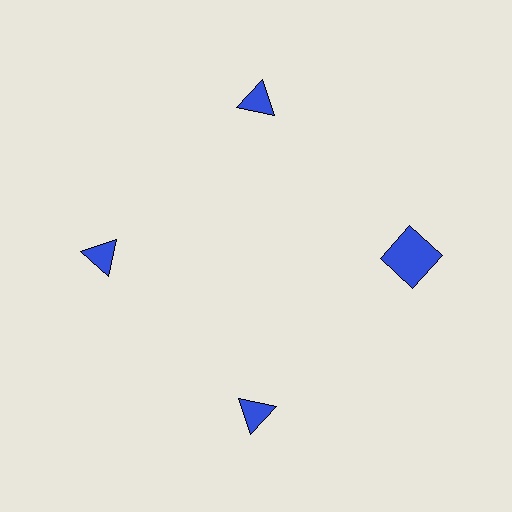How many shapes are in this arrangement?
There are 4 shapes arranged in a ring pattern.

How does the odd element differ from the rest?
It has a different shape: square instead of triangle.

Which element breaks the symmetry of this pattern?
The blue square at roughly the 3 o'clock position breaks the symmetry. All other shapes are blue triangles.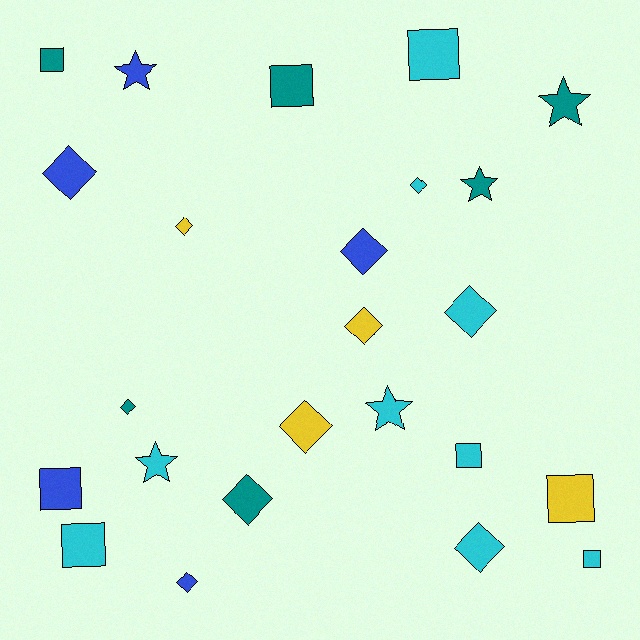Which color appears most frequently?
Cyan, with 9 objects.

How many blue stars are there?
There is 1 blue star.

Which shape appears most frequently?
Diamond, with 11 objects.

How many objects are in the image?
There are 24 objects.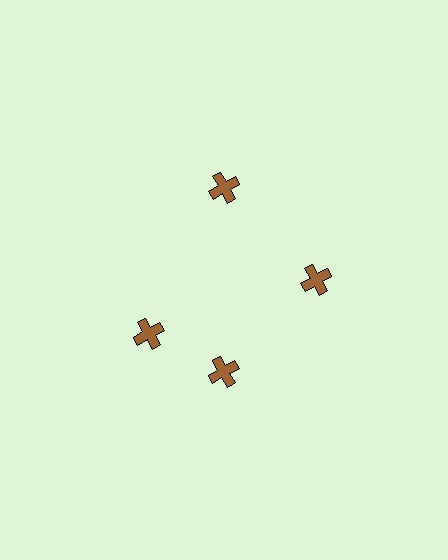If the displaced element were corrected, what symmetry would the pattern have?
It would have 4-fold rotational symmetry — the pattern would map onto itself every 90 degrees.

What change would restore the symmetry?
The symmetry would be restored by rotating it back into even spacing with its neighbors so that all 4 crosses sit at equal angles and equal distance from the center.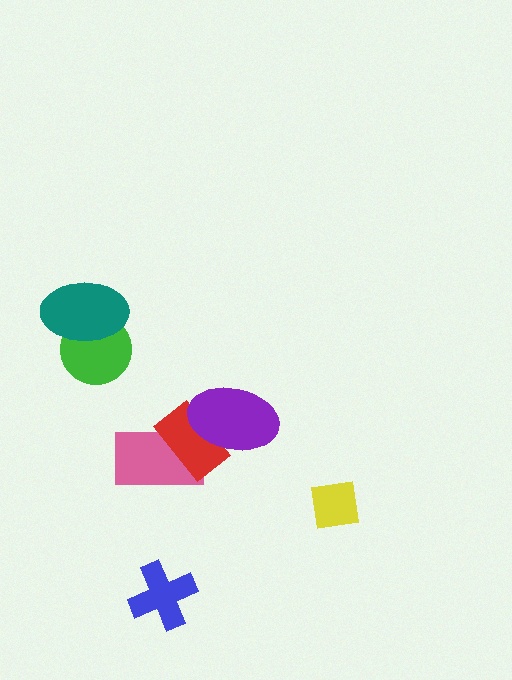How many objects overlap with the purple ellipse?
1 object overlaps with the purple ellipse.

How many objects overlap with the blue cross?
0 objects overlap with the blue cross.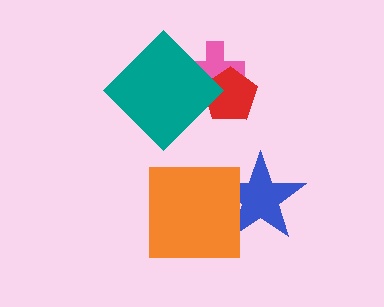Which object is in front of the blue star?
The orange square is in front of the blue star.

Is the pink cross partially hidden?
Yes, it is partially covered by another shape.